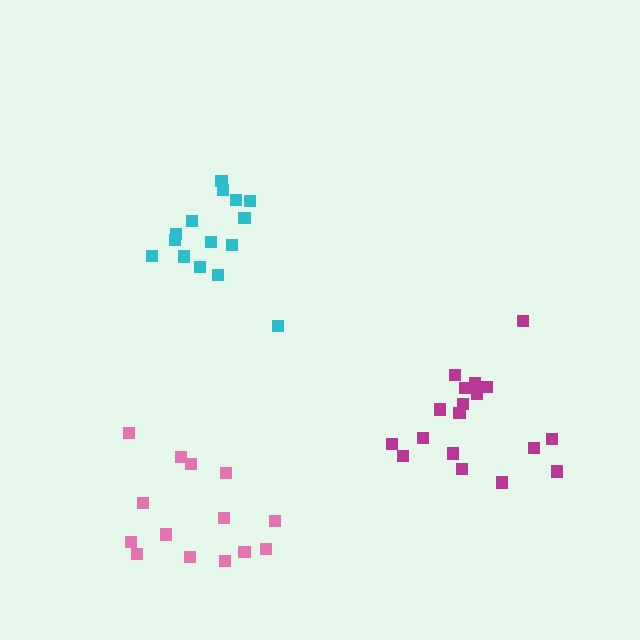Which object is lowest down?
The pink cluster is bottommost.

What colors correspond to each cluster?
The clusters are colored: magenta, pink, cyan.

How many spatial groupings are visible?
There are 3 spatial groupings.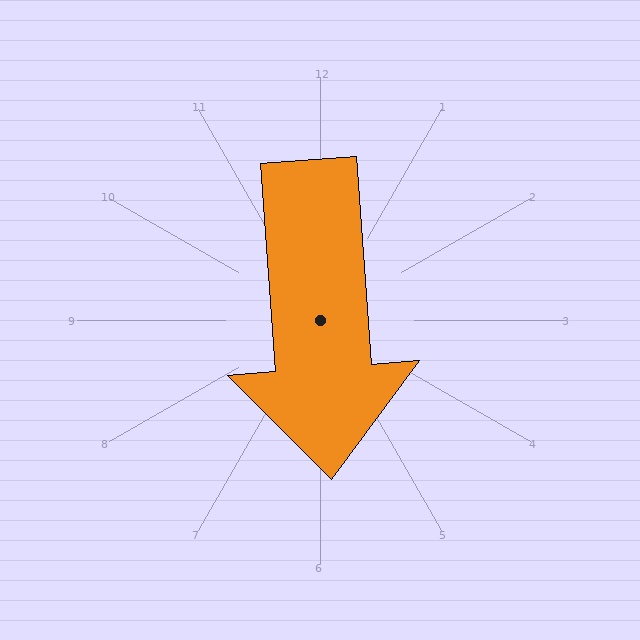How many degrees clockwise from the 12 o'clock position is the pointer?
Approximately 176 degrees.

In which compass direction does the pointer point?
South.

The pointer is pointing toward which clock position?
Roughly 6 o'clock.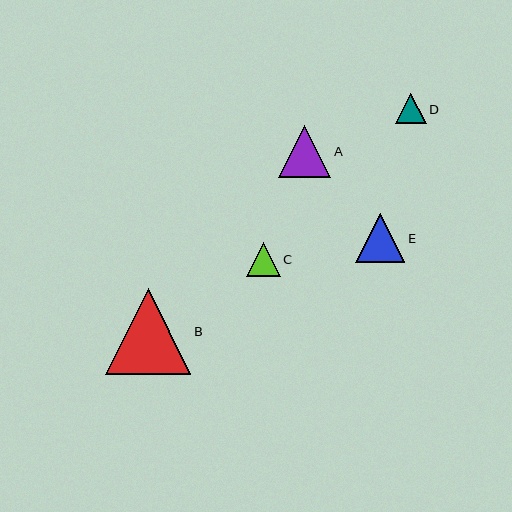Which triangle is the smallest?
Triangle D is the smallest with a size of approximately 31 pixels.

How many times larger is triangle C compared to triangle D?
Triangle C is approximately 1.1 times the size of triangle D.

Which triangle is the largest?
Triangle B is the largest with a size of approximately 85 pixels.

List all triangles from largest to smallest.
From largest to smallest: B, A, E, C, D.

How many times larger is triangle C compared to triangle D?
Triangle C is approximately 1.1 times the size of triangle D.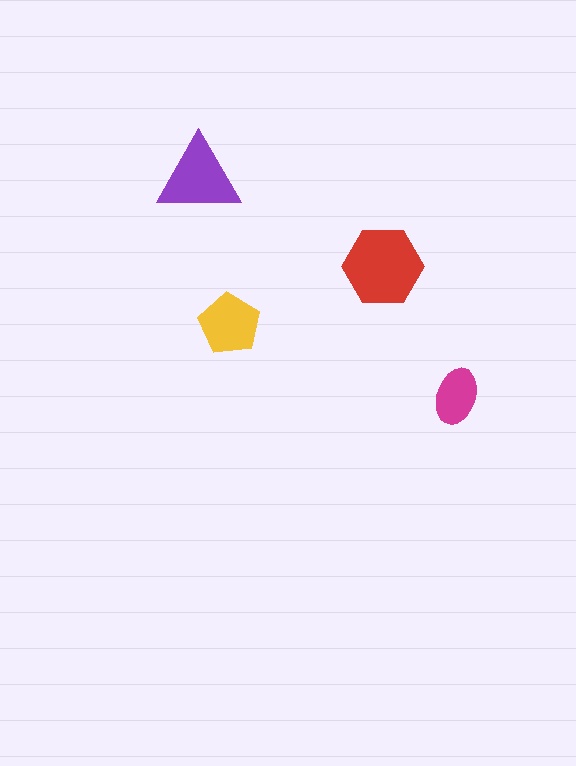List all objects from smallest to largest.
The magenta ellipse, the yellow pentagon, the purple triangle, the red hexagon.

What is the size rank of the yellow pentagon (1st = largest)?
3rd.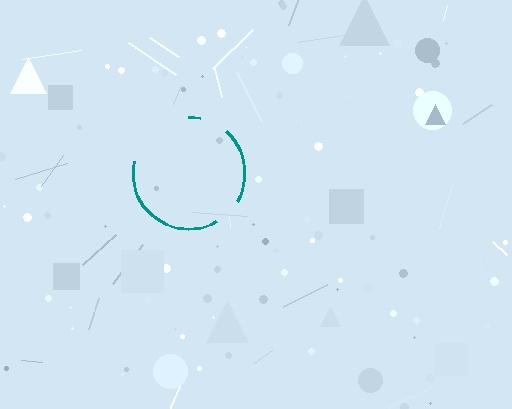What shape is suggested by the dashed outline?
The dashed outline suggests a circle.